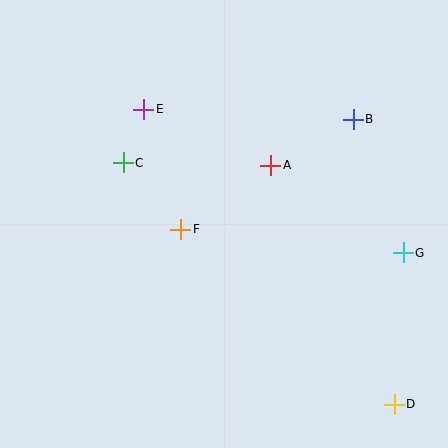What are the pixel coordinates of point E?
Point E is at (143, 109).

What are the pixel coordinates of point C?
Point C is at (123, 163).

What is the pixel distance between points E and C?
The distance between E and C is 58 pixels.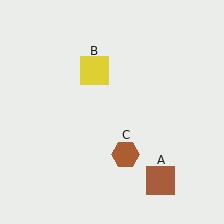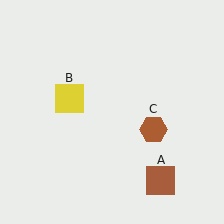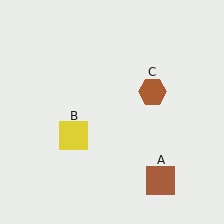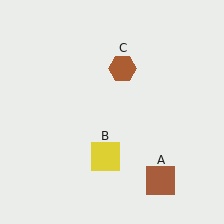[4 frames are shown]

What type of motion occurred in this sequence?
The yellow square (object B), brown hexagon (object C) rotated counterclockwise around the center of the scene.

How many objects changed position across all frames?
2 objects changed position: yellow square (object B), brown hexagon (object C).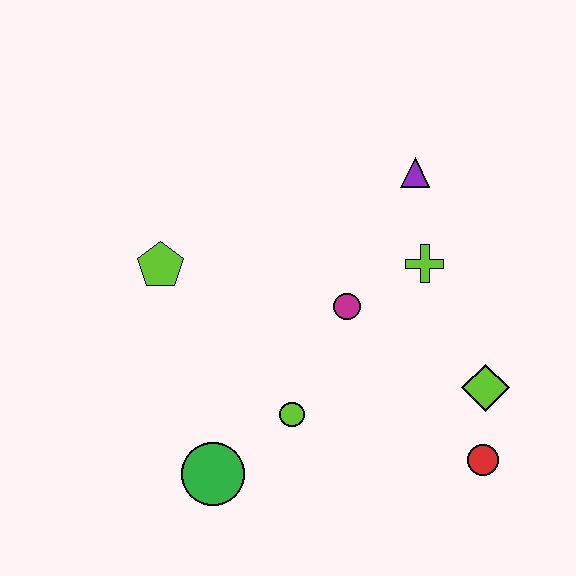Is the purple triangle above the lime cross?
Yes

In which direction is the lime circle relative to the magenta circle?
The lime circle is below the magenta circle.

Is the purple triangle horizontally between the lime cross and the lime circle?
Yes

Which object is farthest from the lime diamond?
The lime pentagon is farthest from the lime diamond.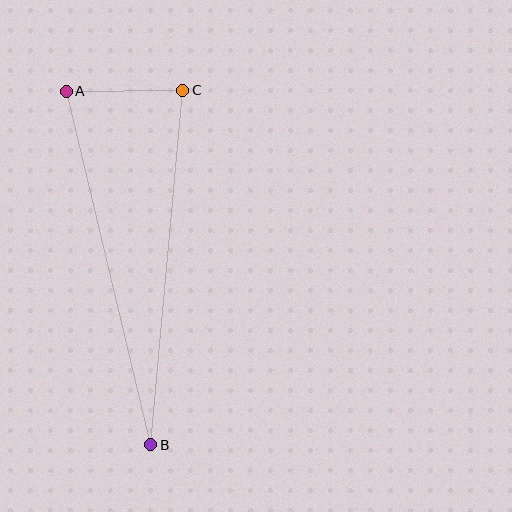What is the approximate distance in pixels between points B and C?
The distance between B and C is approximately 356 pixels.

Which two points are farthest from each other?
Points A and B are farthest from each other.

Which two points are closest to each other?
Points A and C are closest to each other.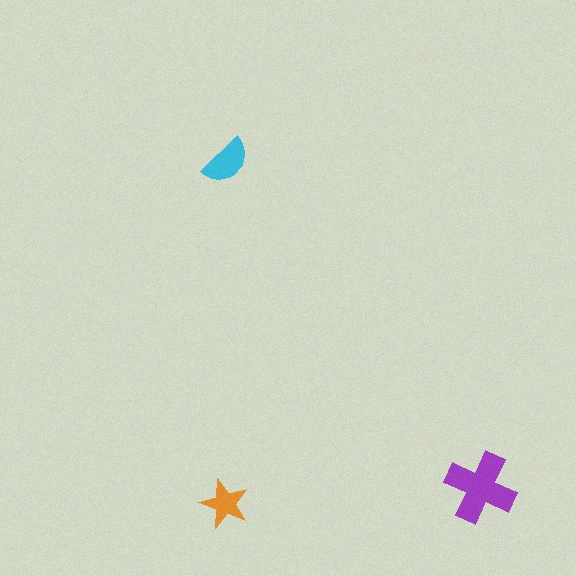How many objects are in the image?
There are 3 objects in the image.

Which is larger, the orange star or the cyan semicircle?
The cyan semicircle.